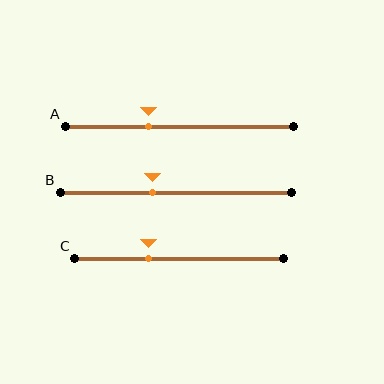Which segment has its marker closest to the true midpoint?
Segment B has its marker closest to the true midpoint.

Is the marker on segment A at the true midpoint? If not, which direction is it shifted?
No, the marker on segment A is shifted to the left by about 14% of the segment length.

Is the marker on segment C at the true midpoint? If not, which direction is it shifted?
No, the marker on segment C is shifted to the left by about 15% of the segment length.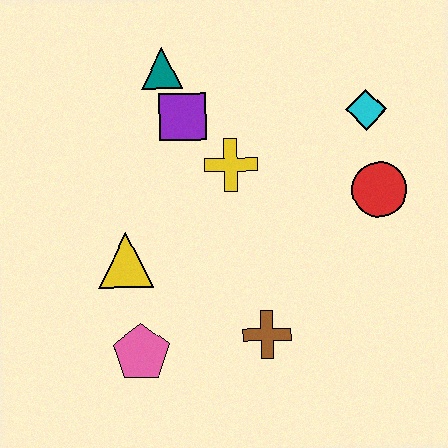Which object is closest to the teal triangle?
The purple square is closest to the teal triangle.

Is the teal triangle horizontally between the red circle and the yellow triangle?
Yes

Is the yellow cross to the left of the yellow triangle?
No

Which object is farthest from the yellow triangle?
The cyan diamond is farthest from the yellow triangle.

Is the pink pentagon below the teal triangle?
Yes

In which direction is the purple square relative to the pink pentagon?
The purple square is above the pink pentagon.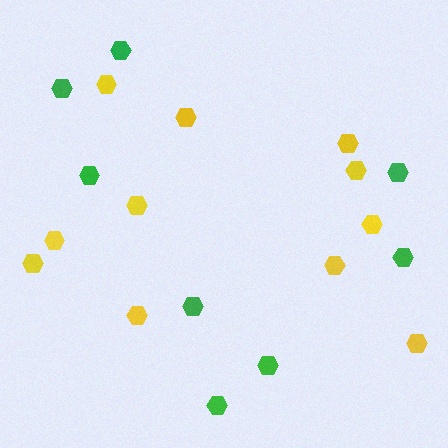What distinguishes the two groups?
There are 2 groups: one group of yellow hexagons (11) and one group of green hexagons (8).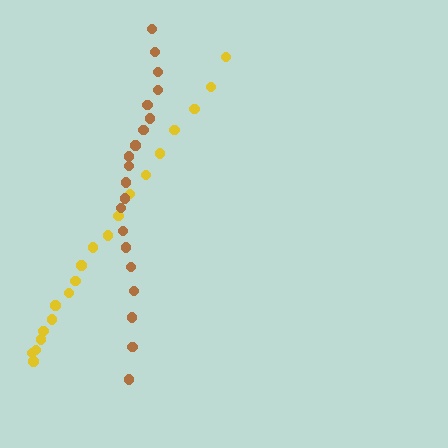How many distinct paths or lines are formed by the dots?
There are 2 distinct paths.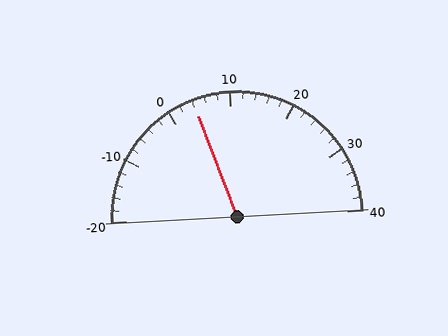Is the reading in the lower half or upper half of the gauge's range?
The reading is in the lower half of the range (-20 to 40).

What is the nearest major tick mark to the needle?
The nearest major tick mark is 0.